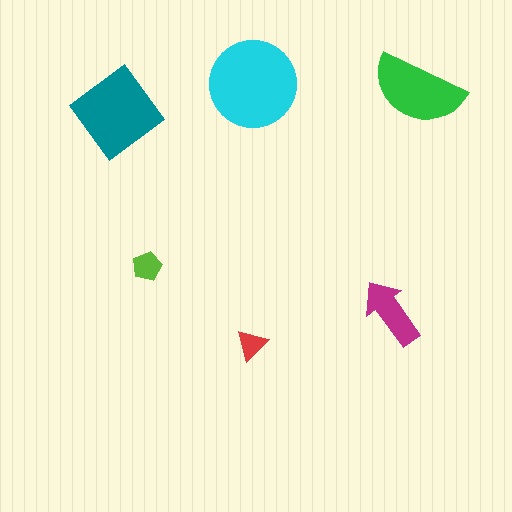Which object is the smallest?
The red triangle.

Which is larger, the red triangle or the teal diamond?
The teal diamond.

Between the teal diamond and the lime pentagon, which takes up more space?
The teal diamond.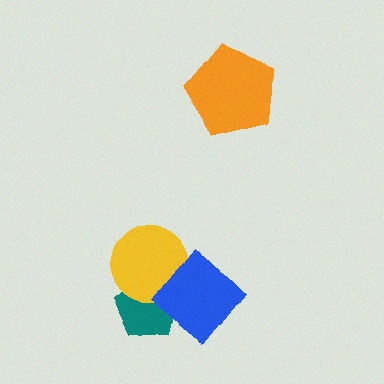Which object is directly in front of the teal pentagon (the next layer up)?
The yellow circle is directly in front of the teal pentagon.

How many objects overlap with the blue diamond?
3 objects overlap with the blue diamond.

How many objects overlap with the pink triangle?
3 objects overlap with the pink triangle.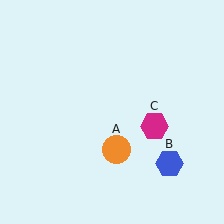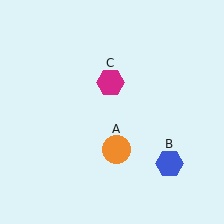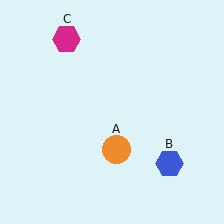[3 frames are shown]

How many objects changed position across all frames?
1 object changed position: magenta hexagon (object C).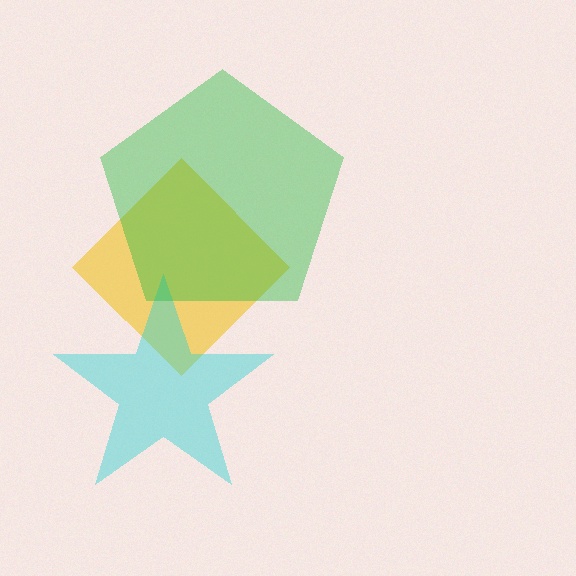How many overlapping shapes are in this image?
There are 3 overlapping shapes in the image.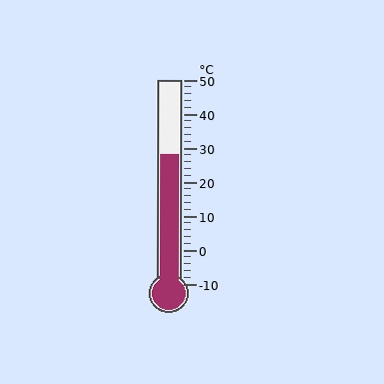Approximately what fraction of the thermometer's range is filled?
The thermometer is filled to approximately 65% of its range.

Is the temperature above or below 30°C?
The temperature is below 30°C.